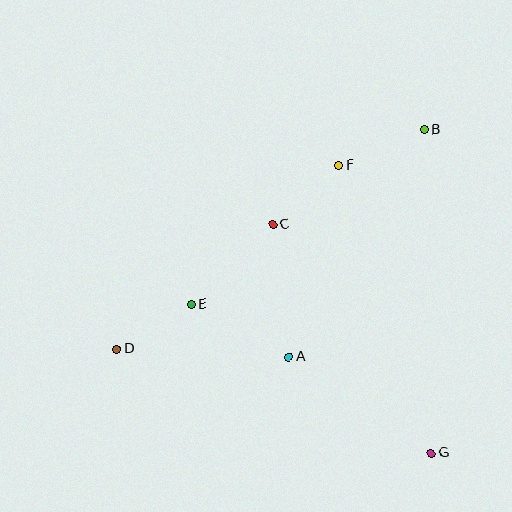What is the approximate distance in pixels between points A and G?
The distance between A and G is approximately 172 pixels.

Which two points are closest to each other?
Points D and E are closest to each other.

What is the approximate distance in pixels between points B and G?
The distance between B and G is approximately 324 pixels.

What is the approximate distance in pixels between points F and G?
The distance between F and G is approximately 302 pixels.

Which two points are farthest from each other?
Points B and D are farthest from each other.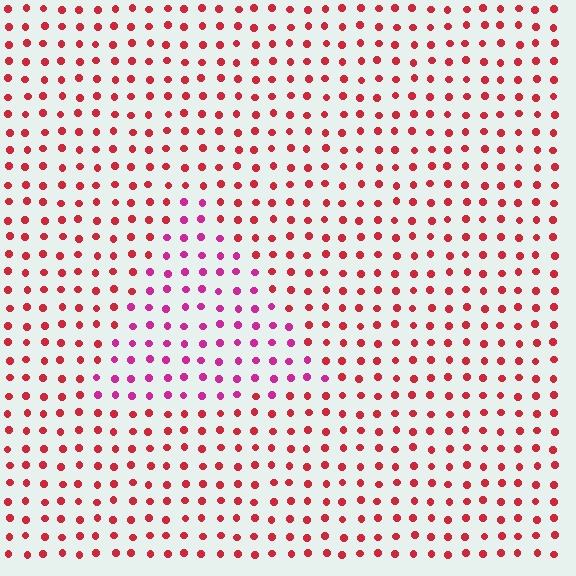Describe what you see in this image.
The image is filled with small red elements in a uniform arrangement. A triangle-shaped region is visible where the elements are tinted to a slightly different hue, forming a subtle color boundary.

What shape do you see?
I see a triangle.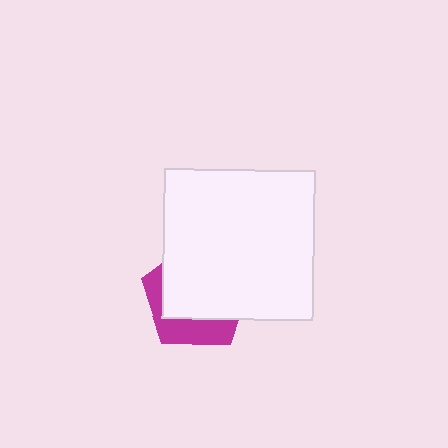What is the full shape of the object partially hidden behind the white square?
The partially hidden object is a magenta pentagon.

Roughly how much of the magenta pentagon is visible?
A small part of it is visible (roughly 34%).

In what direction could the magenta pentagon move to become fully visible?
The magenta pentagon could move toward the lower-left. That would shift it out from behind the white square entirely.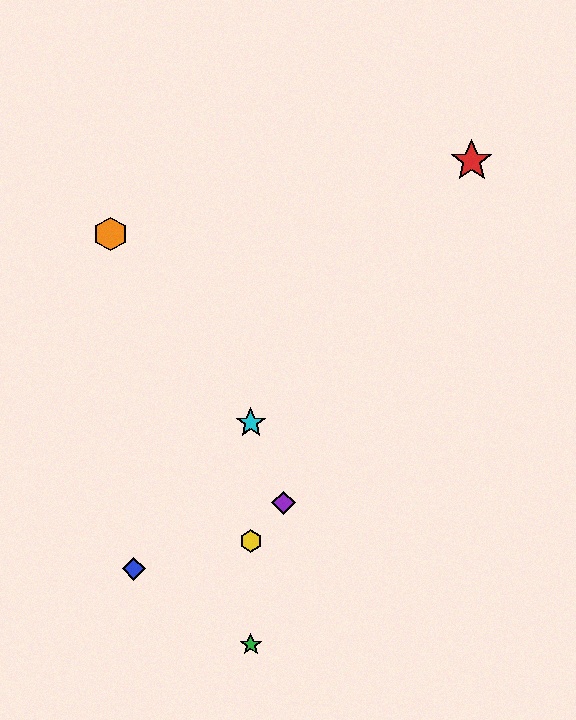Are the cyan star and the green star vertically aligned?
Yes, both are at x≈251.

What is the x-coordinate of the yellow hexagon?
The yellow hexagon is at x≈251.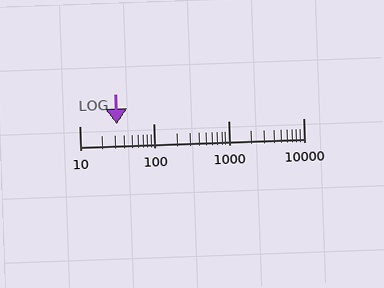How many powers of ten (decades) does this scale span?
The scale spans 3 decades, from 10 to 10000.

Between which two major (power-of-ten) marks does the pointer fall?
The pointer is between 10 and 100.